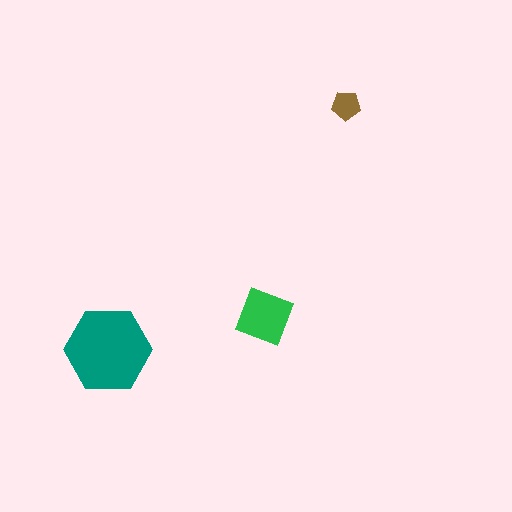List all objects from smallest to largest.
The brown pentagon, the green square, the teal hexagon.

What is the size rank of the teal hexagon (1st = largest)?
1st.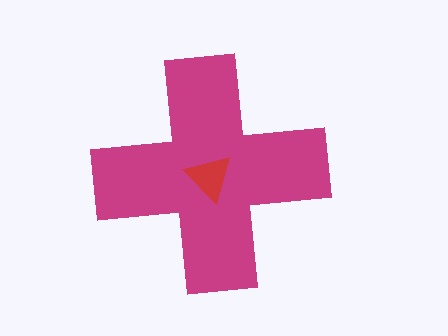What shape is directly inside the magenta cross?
The red triangle.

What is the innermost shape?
The red triangle.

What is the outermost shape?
The magenta cross.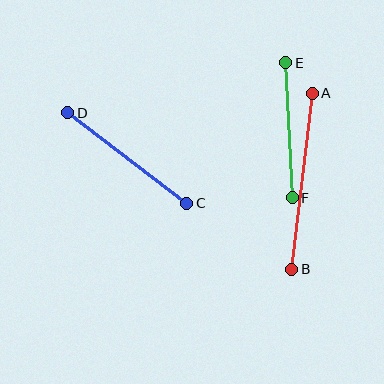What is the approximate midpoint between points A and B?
The midpoint is at approximately (302, 181) pixels.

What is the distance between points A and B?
The distance is approximately 177 pixels.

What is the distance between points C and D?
The distance is approximately 149 pixels.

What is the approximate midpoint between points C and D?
The midpoint is at approximately (127, 158) pixels.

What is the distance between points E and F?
The distance is approximately 135 pixels.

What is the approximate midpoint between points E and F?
The midpoint is at approximately (289, 130) pixels.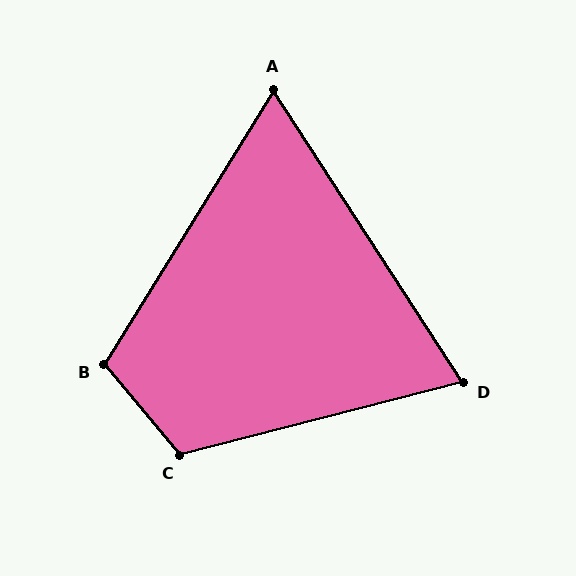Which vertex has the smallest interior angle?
A, at approximately 65 degrees.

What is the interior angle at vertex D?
Approximately 72 degrees (acute).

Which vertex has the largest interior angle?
C, at approximately 115 degrees.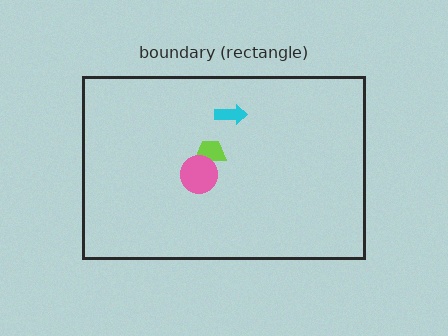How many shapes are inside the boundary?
3 inside, 0 outside.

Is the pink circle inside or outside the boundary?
Inside.